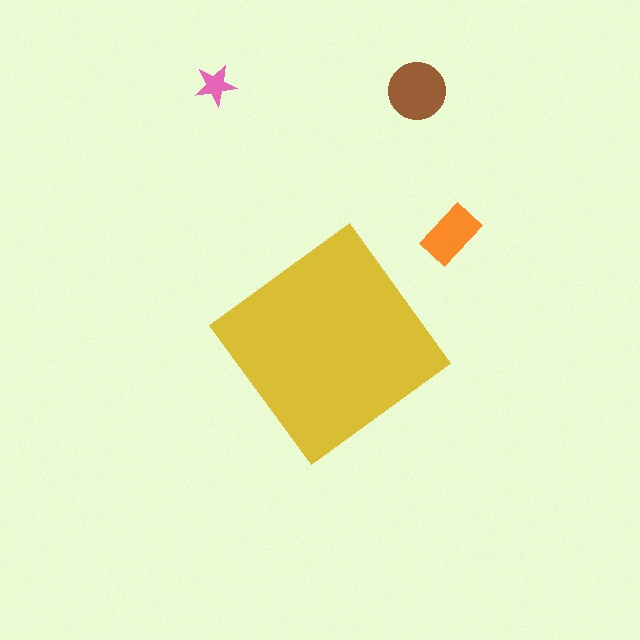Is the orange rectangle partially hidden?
No, the orange rectangle is fully visible.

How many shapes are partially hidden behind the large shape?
0 shapes are partially hidden.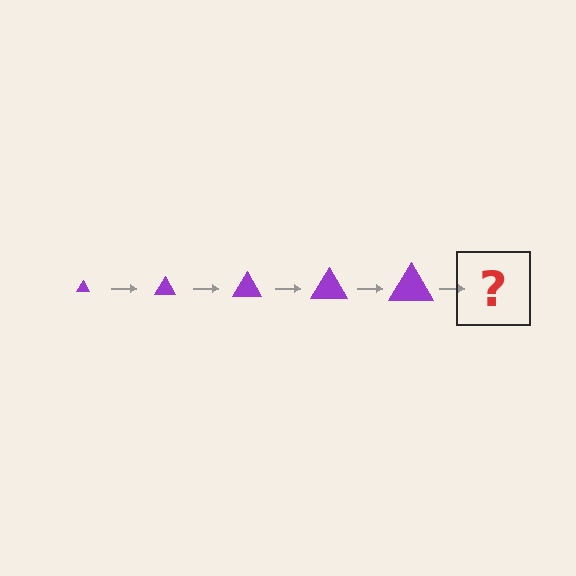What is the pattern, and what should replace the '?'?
The pattern is that the triangle gets progressively larger each step. The '?' should be a purple triangle, larger than the previous one.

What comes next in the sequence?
The next element should be a purple triangle, larger than the previous one.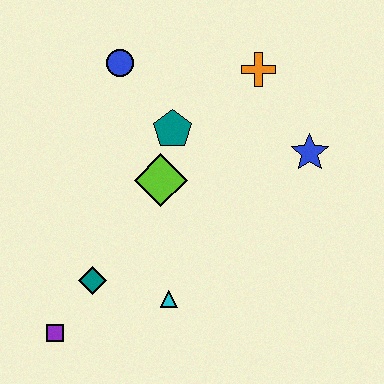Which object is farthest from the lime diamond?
The purple square is farthest from the lime diamond.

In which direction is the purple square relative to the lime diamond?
The purple square is below the lime diamond.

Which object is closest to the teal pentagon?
The lime diamond is closest to the teal pentagon.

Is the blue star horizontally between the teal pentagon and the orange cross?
No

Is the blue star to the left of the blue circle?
No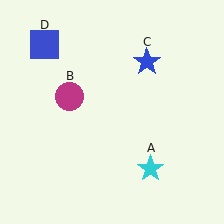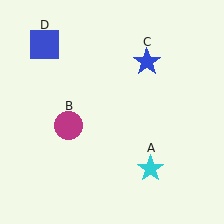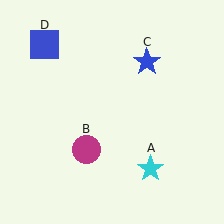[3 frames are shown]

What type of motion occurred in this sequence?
The magenta circle (object B) rotated counterclockwise around the center of the scene.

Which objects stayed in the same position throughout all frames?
Cyan star (object A) and blue star (object C) and blue square (object D) remained stationary.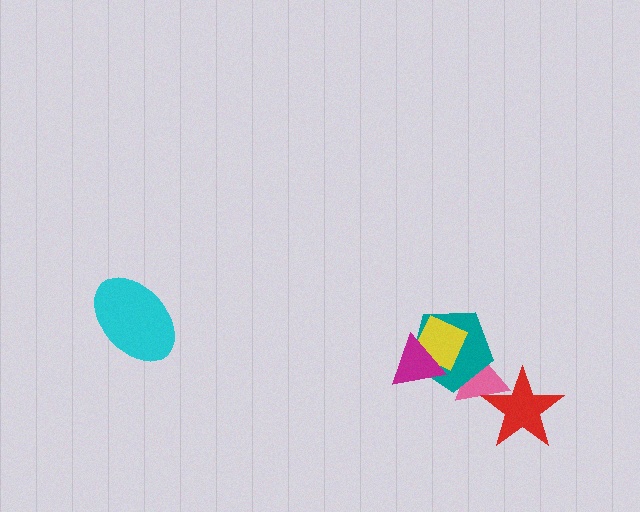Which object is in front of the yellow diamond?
The magenta triangle is in front of the yellow diamond.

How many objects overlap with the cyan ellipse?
0 objects overlap with the cyan ellipse.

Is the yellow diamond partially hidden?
Yes, it is partially covered by another shape.